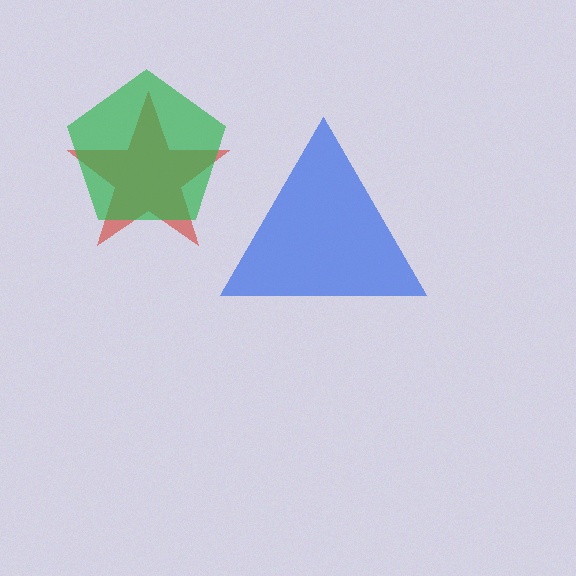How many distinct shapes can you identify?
There are 3 distinct shapes: a blue triangle, a red star, a green pentagon.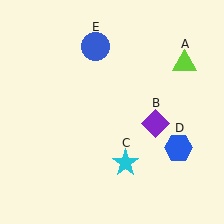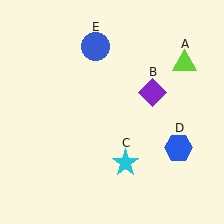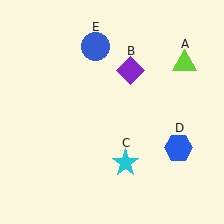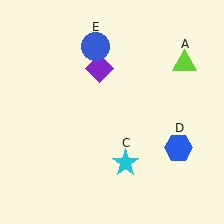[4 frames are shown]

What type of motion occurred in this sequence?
The purple diamond (object B) rotated counterclockwise around the center of the scene.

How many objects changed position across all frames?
1 object changed position: purple diamond (object B).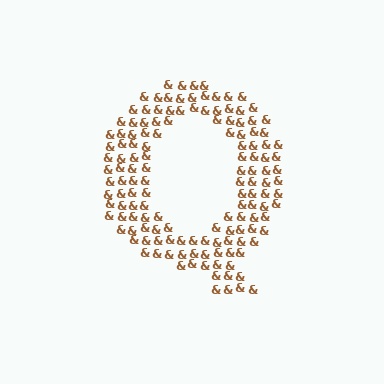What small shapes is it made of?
It is made of small ampersands.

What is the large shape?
The large shape is the letter Q.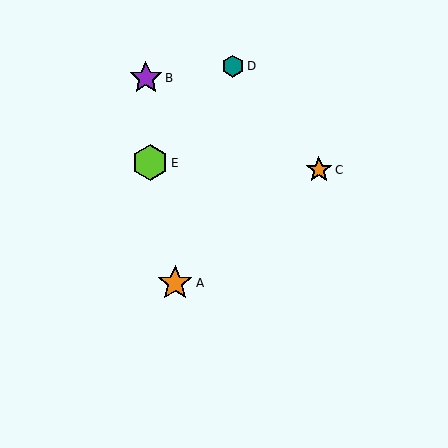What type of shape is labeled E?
Shape E is a lime hexagon.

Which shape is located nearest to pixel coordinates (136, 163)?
The lime hexagon (labeled E) at (150, 163) is nearest to that location.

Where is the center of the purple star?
The center of the purple star is at (146, 78).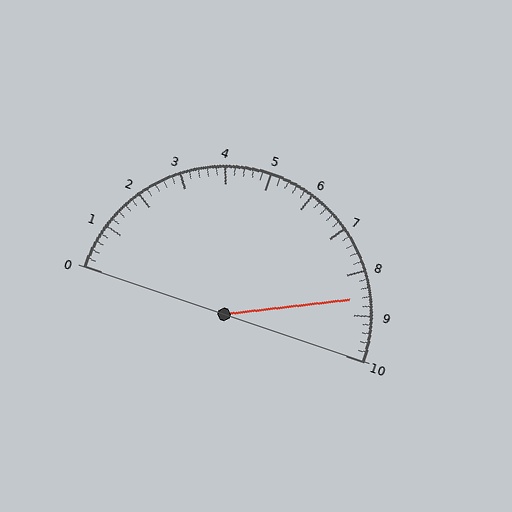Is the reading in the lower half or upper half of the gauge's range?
The reading is in the upper half of the range (0 to 10).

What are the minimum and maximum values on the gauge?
The gauge ranges from 0 to 10.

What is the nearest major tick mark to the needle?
The nearest major tick mark is 9.